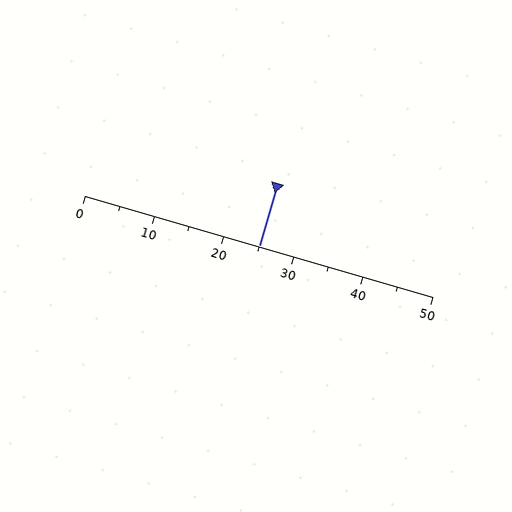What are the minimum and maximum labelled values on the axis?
The axis runs from 0 to 50.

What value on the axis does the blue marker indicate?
The marker indicates approximately 25.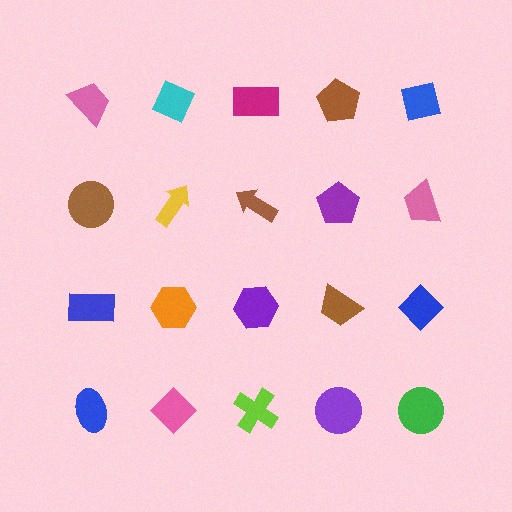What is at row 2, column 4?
A purple pentagon.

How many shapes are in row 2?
5 shapes.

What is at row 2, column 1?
A brown circle.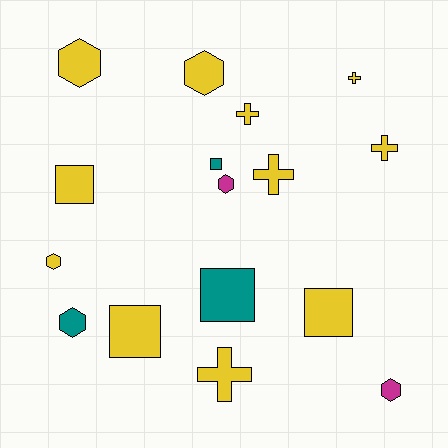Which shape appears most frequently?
Hexagon, with 6 objects.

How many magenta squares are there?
There are no magenta squares.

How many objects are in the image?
There are 16 objects.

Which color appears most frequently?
Yellow, with 11 objects.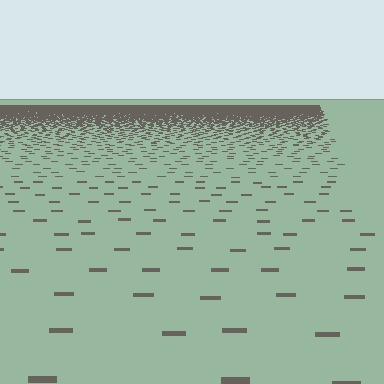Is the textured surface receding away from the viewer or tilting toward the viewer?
The surface is receding away from the viewer. Texture elements get smaller and denser toward the top.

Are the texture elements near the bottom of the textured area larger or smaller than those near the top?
Larger. Near the bottom, elements are closer to the viewer and appear at a bigger on-screen size.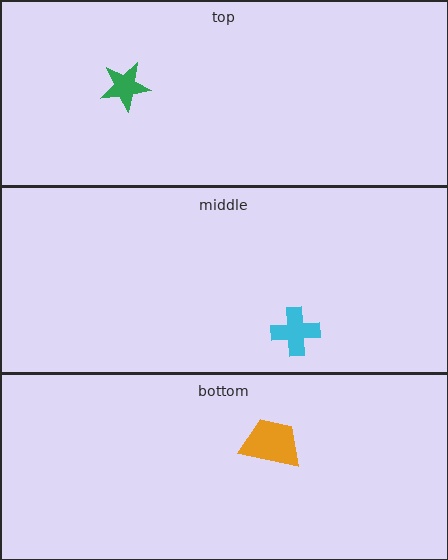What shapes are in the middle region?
The cyan cross.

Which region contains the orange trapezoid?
The bottom region.